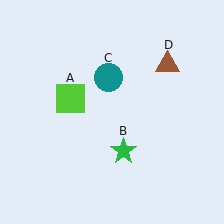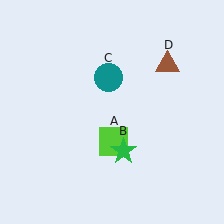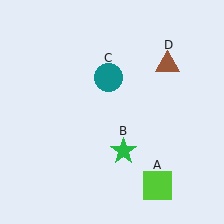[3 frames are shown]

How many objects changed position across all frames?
1 object changed position: lime square (object A).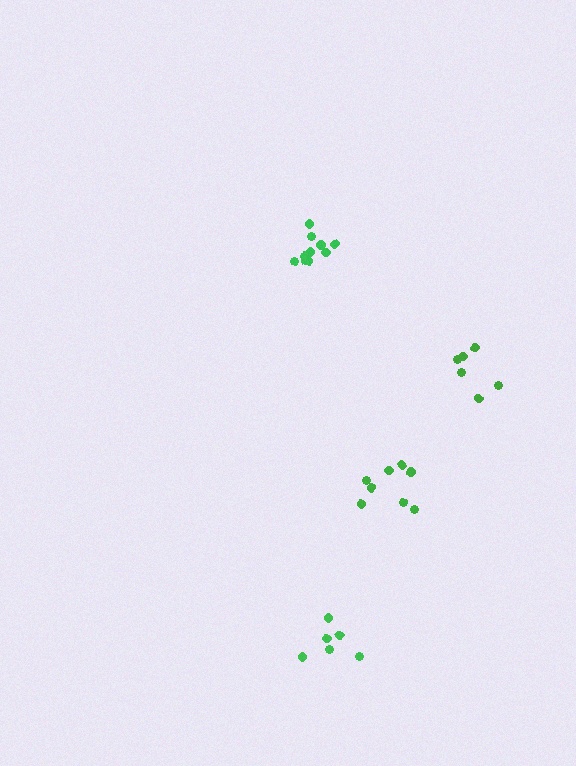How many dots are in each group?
Group 1: 8 dots, Group 2: 6 dots, Group 3: 10 dots, Group 4: 6 dots (30 total).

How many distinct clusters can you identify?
There are 4 distinct clusters.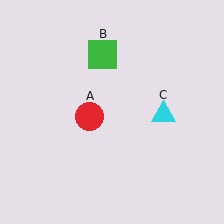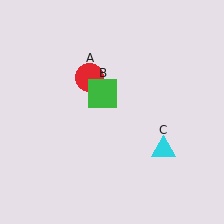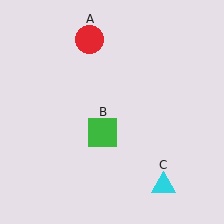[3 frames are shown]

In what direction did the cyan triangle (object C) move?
The cyan triangle (object C) moved down.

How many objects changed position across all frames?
3 objects changed position: red circle (object A), green square (object B), cyan triangle (object C).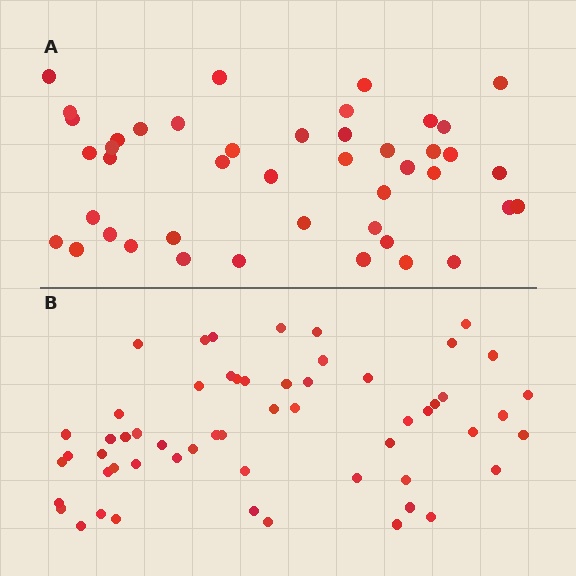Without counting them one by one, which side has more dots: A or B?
Region B (the bottom region) has more dots.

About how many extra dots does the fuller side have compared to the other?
Region B has approximately 15 more dots than region A.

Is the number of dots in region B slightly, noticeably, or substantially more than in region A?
Region B has noticeably more, but not dramatically so. The ratio is roughly 1.3 to 1.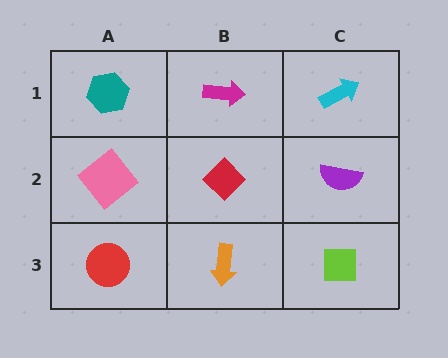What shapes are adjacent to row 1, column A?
A pink diamond (row 2, column A), a magenta arrow (row 1, column B).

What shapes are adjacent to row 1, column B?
A red diamond (row 2, column B), a teal hexagon (row 1, column A), a cyan arrow (row 1, column C).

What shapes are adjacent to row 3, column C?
A purple semicircle (row 2, column C), an orange arrow (row 3, column B).